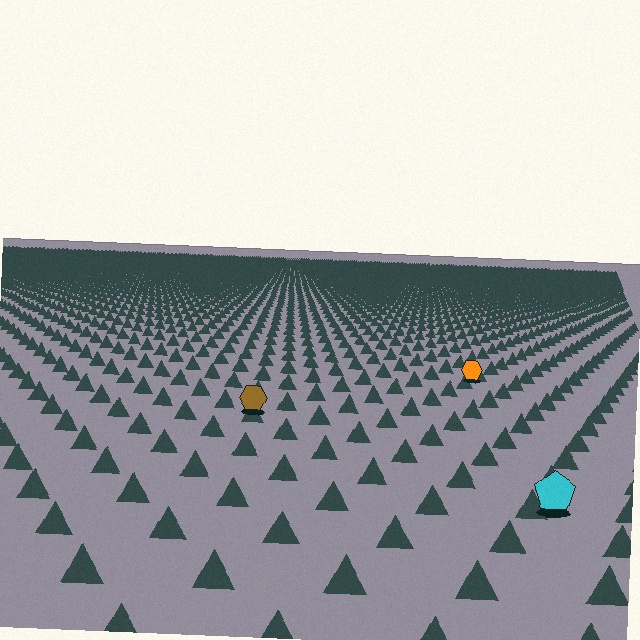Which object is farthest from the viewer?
The orange hexagon is farthest from the viewer. It appears smaller and the ground texture around it is denser.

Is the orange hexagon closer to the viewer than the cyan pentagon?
No. The cyan pentagon is closer — you can tell from the texture gradient: the ground texture is coarser near it.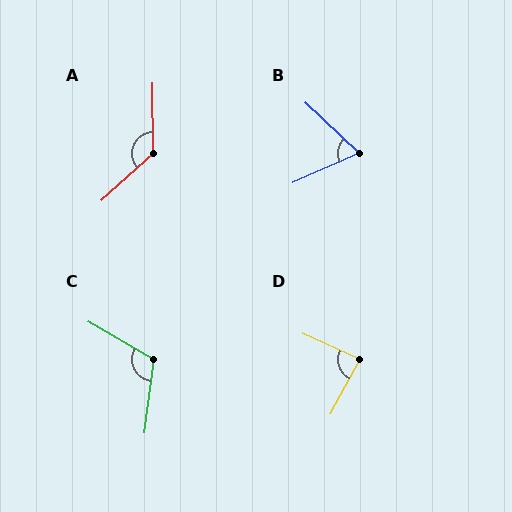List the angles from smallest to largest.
B (67°), D (87°), C (112°), A (132°).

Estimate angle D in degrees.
Approximately 87 degrees.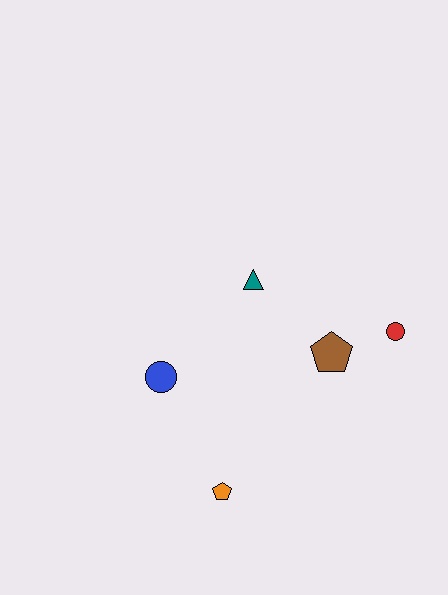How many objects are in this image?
There are 5 objects.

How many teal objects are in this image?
There is 1 teal object.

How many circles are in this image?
There are 2 circles.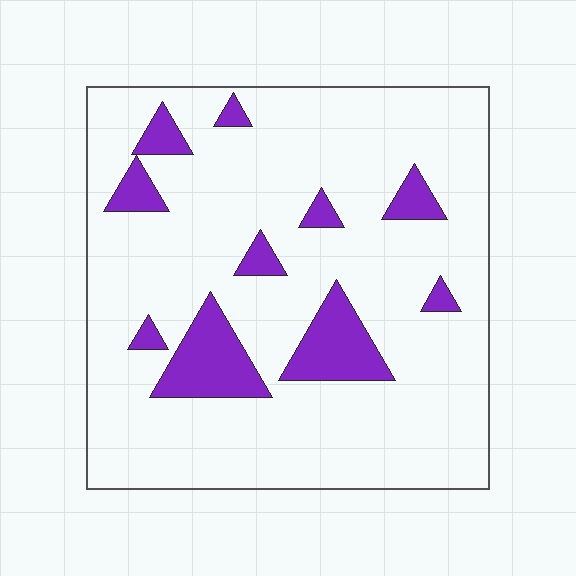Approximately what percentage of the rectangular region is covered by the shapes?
Approximately 15%.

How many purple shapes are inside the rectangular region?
10.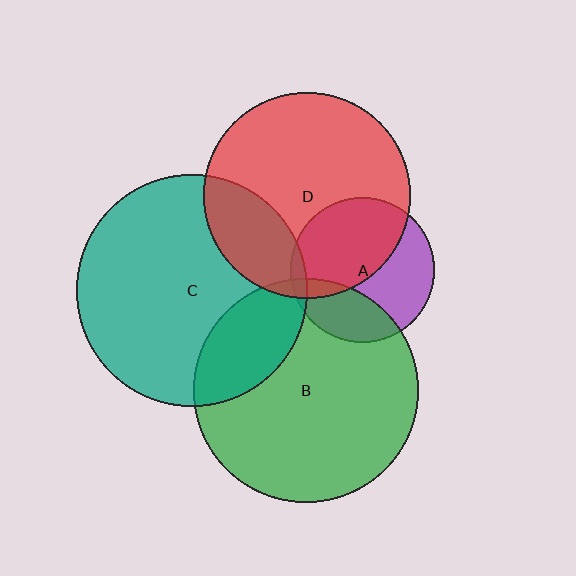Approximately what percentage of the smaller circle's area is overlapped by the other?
Approximately 25%.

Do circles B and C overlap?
Yes.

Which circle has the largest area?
Circle C (teal).